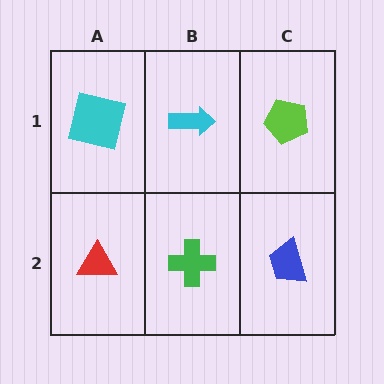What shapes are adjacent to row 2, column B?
A cyan arrow (row 1, column B), a red triangle (row 2, column A), a blue trapezoid (row 2, column C).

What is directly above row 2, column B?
A cyan arrow.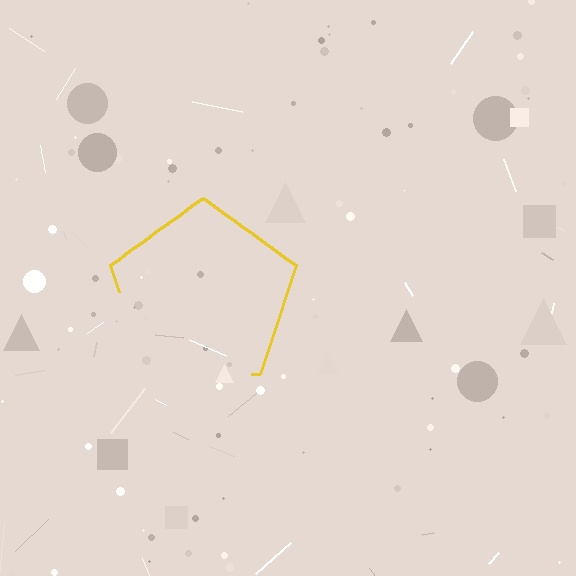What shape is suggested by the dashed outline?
The dashed outline suggests a pentagon.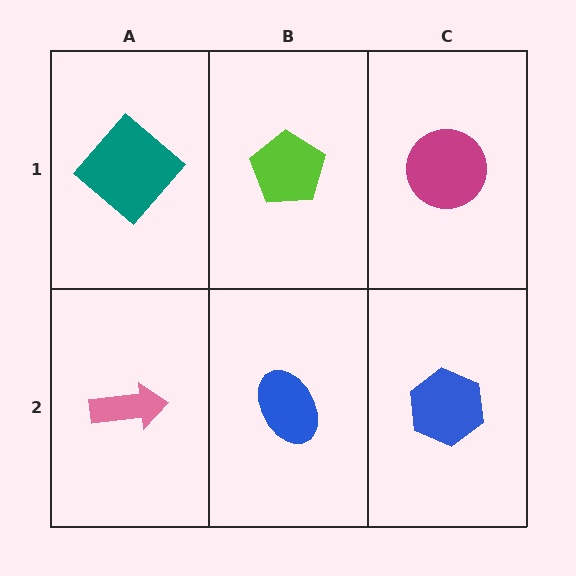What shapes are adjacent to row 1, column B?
A blue ellipse (row 2, column B), a teal diamond (row 1, column A), a magenta circle (row 1, column C).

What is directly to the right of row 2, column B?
A blue hexagon.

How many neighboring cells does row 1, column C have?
2.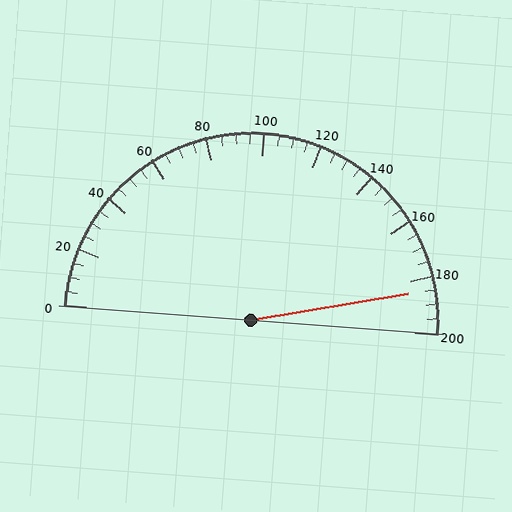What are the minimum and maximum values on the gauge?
The gauge ranges from 0 to 200.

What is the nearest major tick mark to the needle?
The nearest major tick mark is 180.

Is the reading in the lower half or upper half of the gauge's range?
The reading is in the upper half of the range (0 to 200).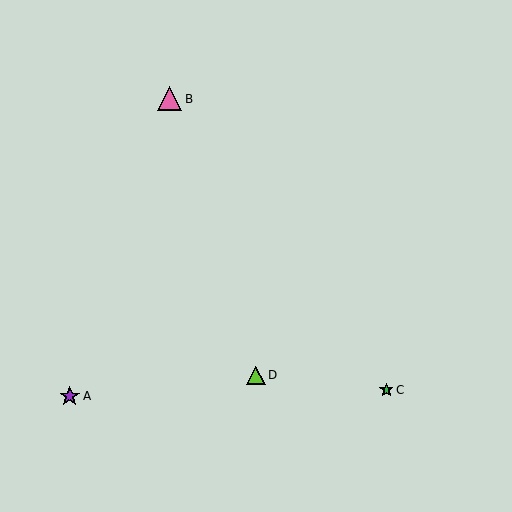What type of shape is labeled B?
Shape B is a pink triangle.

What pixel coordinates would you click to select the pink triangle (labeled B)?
Click at (170, 99) to select the pink triangle B.